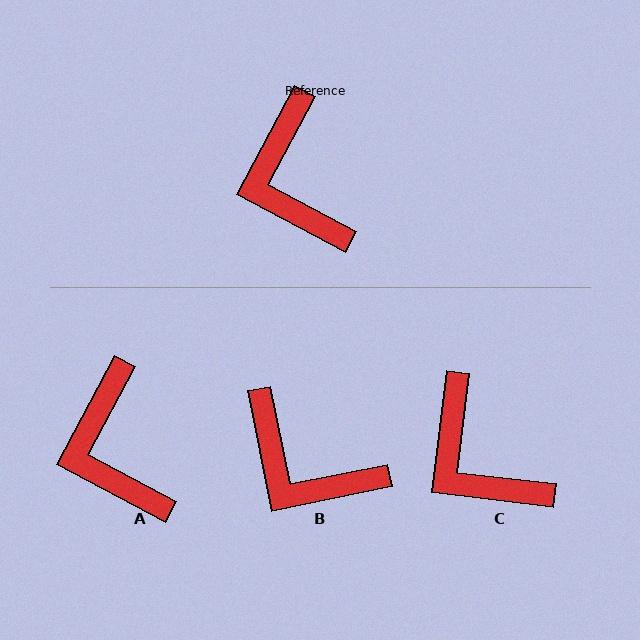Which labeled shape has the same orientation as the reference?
A.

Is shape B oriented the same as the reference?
No, it is off by about 40 degrees.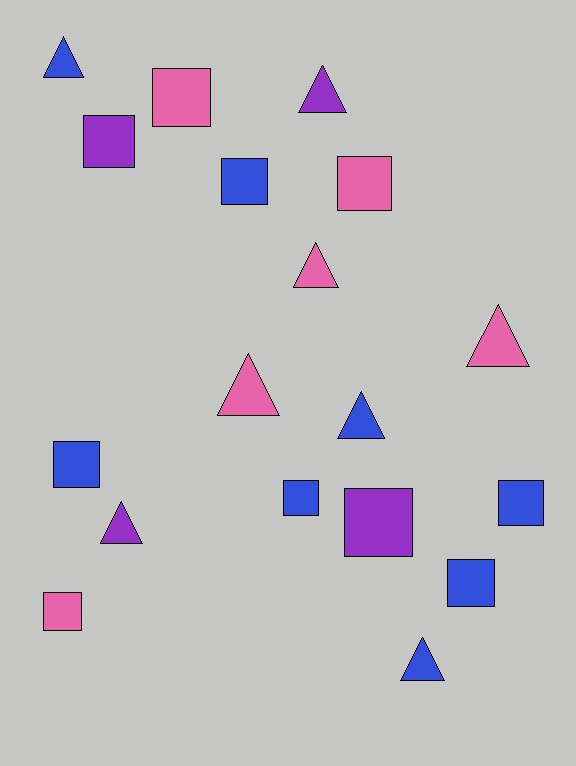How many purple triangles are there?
There are 2 purple triangles.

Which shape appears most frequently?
Square, with 10 objects.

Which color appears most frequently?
Blue, with 8 objects.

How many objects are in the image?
There are 18 objects.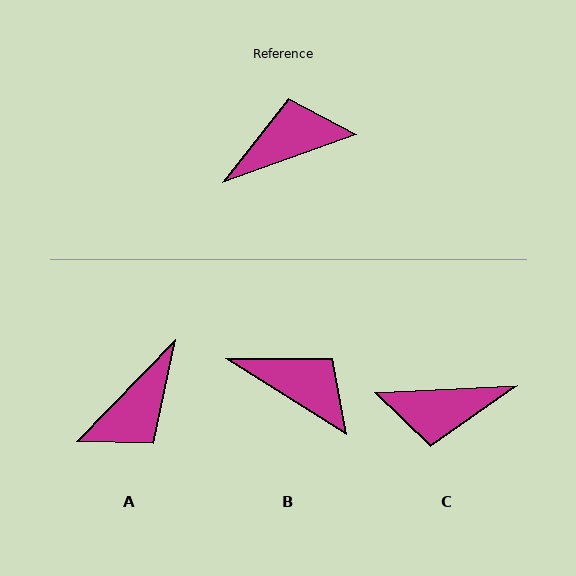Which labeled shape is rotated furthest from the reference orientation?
C, about 163 degrees away.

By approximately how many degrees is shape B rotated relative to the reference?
Approximately 52 degrees clockwise.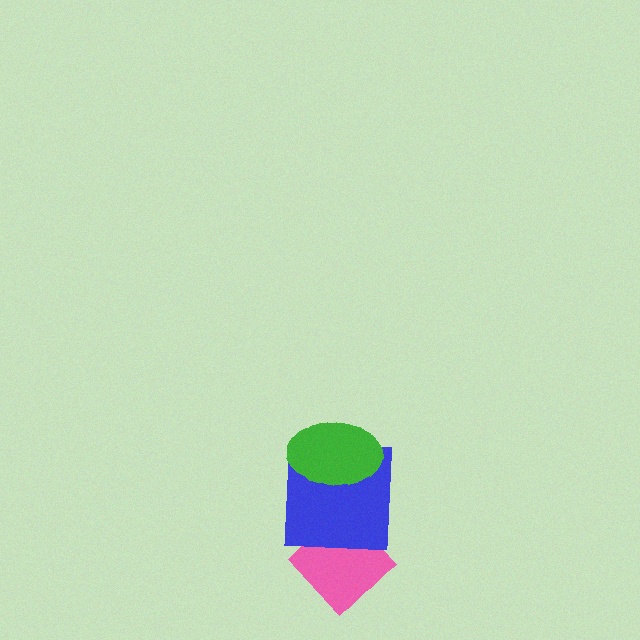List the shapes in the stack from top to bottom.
From top to bottom: the green ellipse, the blue square, the pink diamond.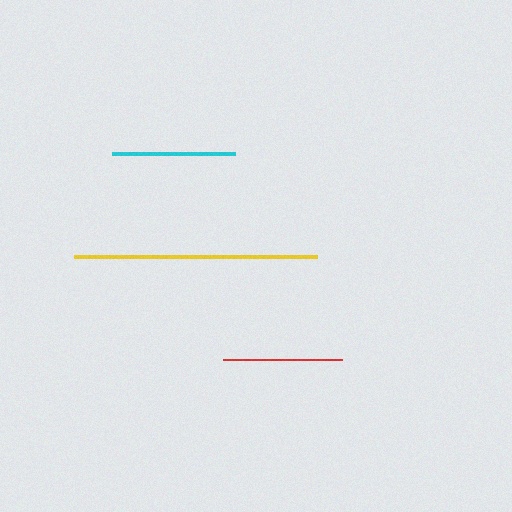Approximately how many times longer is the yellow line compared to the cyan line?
The yellow line is approximately 2.0 times the length of the cyan line.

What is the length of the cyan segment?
The cyan segment is approximately 124 pixels long.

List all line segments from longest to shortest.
From longest to shortest: yellow, cyan, red.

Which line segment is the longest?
The yellow line is the longest at approximately 243 pixels.